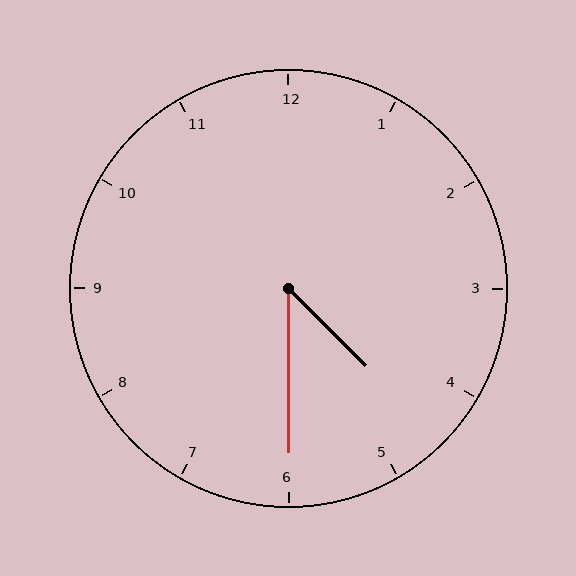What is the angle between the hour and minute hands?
Approximately 45 degrees.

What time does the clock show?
4:30.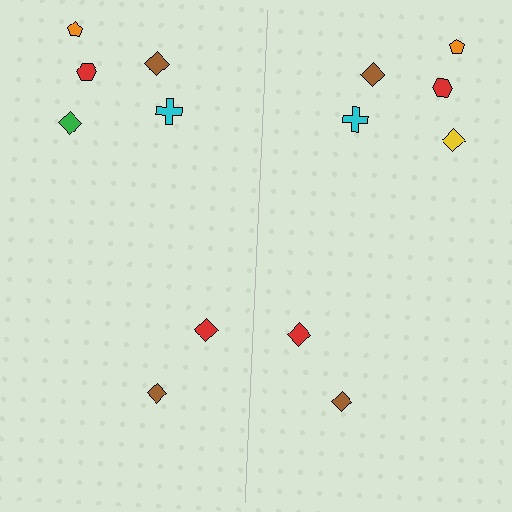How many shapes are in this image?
There are 14 shapes in this image.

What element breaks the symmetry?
The yellow diamond on the right side breaks the symmetry — its mirror counterpart is green.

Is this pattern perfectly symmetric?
No, the pattern is not perfectly symmetric. The yellow diamond on the right side breaks the symmetry — its mirror counterpart is green.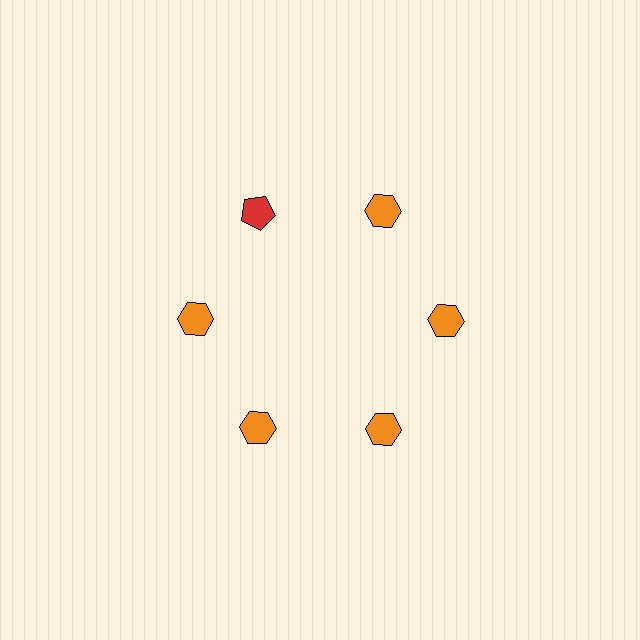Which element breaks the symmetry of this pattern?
The red pentagon at roughly the 11 o'clock position breaks the symmetry. All other shapes are orange hexagons.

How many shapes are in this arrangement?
There are 6 shapes arranged in a ring pattern.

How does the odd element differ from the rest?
It differs in both color (red instead of orange) and shape (pentagon instead of hexagon).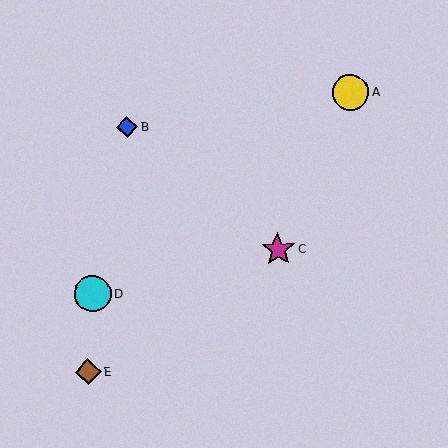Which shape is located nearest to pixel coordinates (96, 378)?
The brown diamond (labeled E) at (88, 372) is nearest to that location.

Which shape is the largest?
The cyan circle (labeled D) is the largest.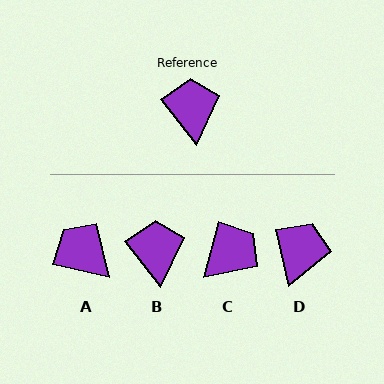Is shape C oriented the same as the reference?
No, it is off by about 54 degrees.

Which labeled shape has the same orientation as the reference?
B.